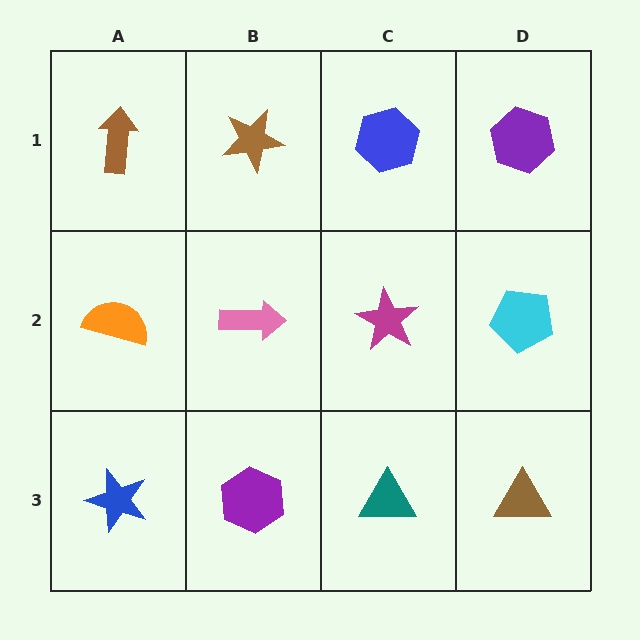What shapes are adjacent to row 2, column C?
A blue hexagon (row 1, column C), a teal triangle (row 3, column C), a pink arrow (row 2, column B), a cyan pentagon (row 2, column D).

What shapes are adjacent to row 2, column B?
A brown star (row 1, column B), a purple hexagon (row 3, column B), an orange semicircle (row 2, column A), a magenta star (row 2, column C).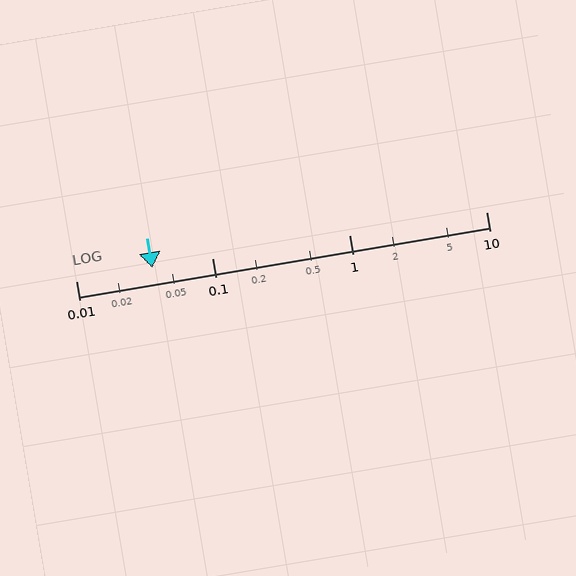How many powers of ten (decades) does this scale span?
The scale spans 3 decades, from 0.01 to 10.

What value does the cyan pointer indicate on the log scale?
The pointer indicates approximately 0.036.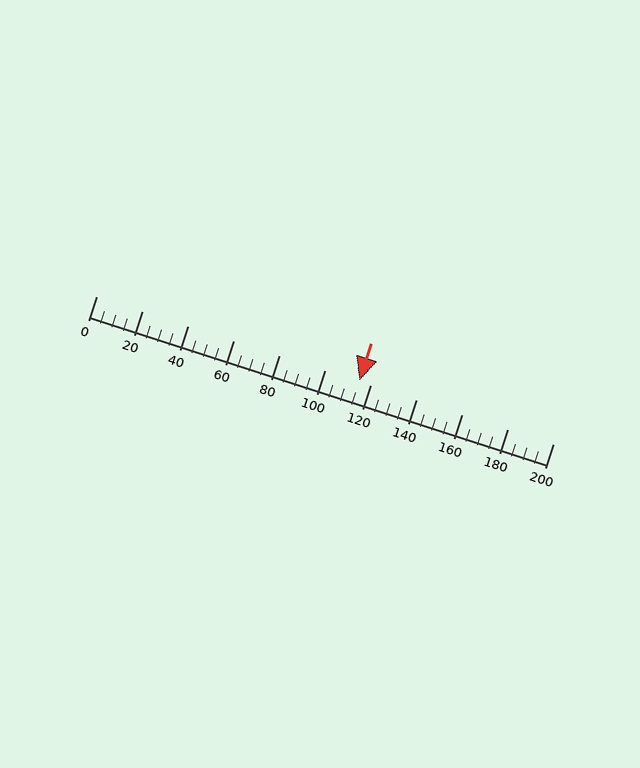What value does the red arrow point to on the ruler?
The red arrow points to approximately 115.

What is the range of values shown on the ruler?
The ruler shows values from 0 to 200.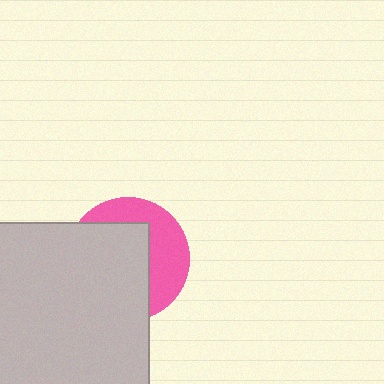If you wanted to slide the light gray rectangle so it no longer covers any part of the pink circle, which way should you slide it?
Slide it toward the lower-left — that is the most direct way to separate the two shapes.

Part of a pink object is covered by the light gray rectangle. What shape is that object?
It is a circle.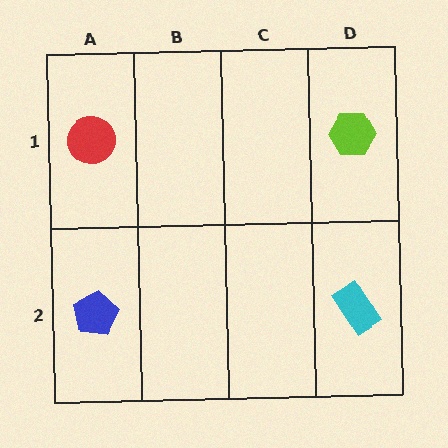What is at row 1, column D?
A lime hexagon.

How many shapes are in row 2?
2 shapes.